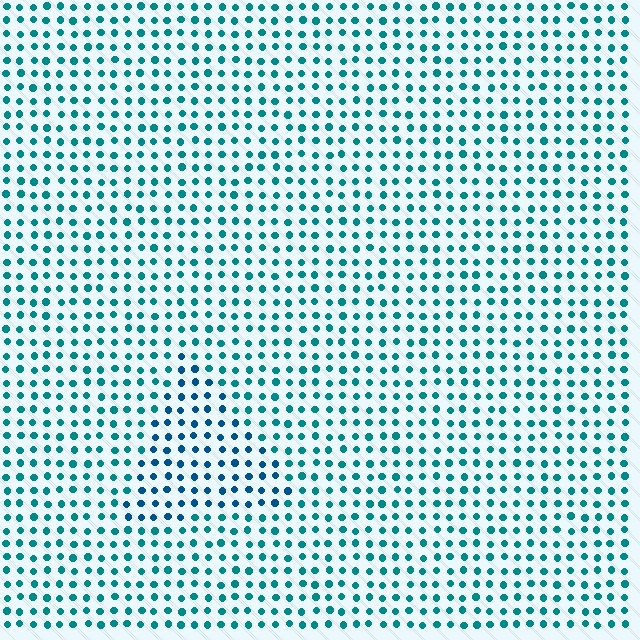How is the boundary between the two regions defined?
The boundary is defined purely by a slight shift in hue (about 25 degrees). Spacing, size, and orientation are identical on both sides.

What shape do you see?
I see a triangle.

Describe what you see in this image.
The image is filled with small teal elements in a uniform arrangement. A triangle-shaped region is visible where the elements are tinted to a slightly different hue, forming a subtle color boundary.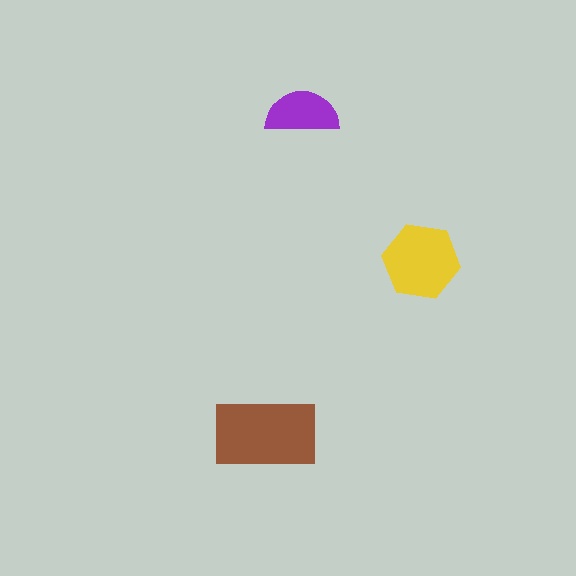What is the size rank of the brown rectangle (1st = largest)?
1st.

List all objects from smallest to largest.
The purple semicircle, the yellow hexagon, the brown rectangle.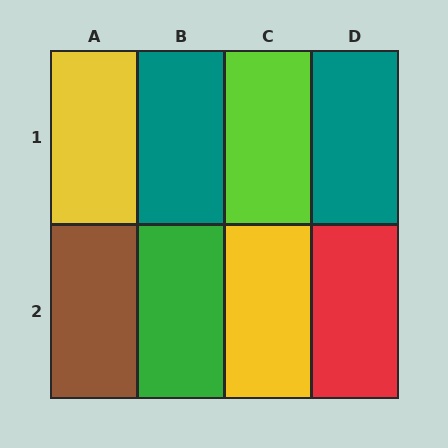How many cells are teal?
2 cells are teal.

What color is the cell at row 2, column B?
Green.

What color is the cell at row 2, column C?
Yellow.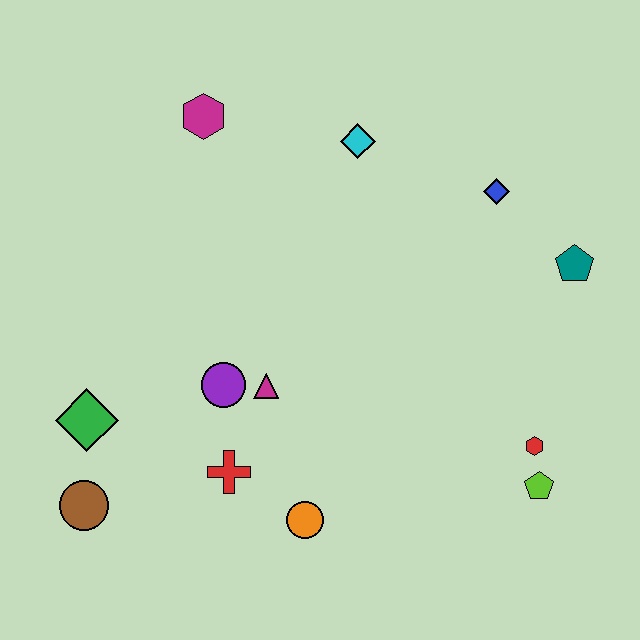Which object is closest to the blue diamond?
The teal pentagon is closest to the blue diamond.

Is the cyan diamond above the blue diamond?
Yes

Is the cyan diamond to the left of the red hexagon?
Yes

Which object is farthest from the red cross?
The teal pentagon is farthest from the red cross.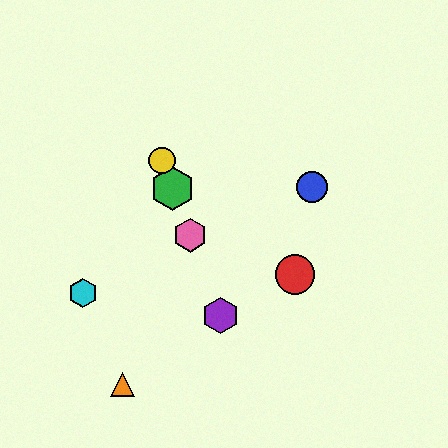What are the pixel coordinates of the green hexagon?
The green hexagon is at (172, 188).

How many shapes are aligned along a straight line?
4 shapes (the green hexagon, the yellow circle, the purple hexagon, the pink hexagon) are aligned along a straight line.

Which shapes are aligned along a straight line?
The green hexagon, the yellow circle, the purple hexagon, the pink hexagon are aligned along a straight line.